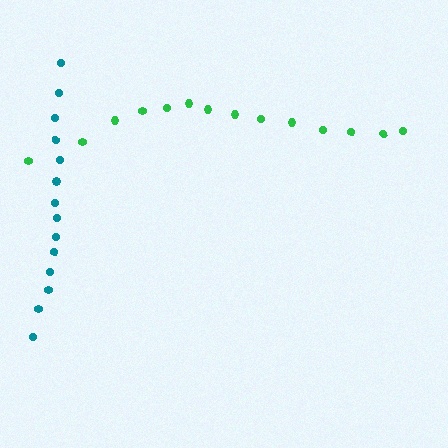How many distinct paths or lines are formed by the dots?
There are 2 distinct paths.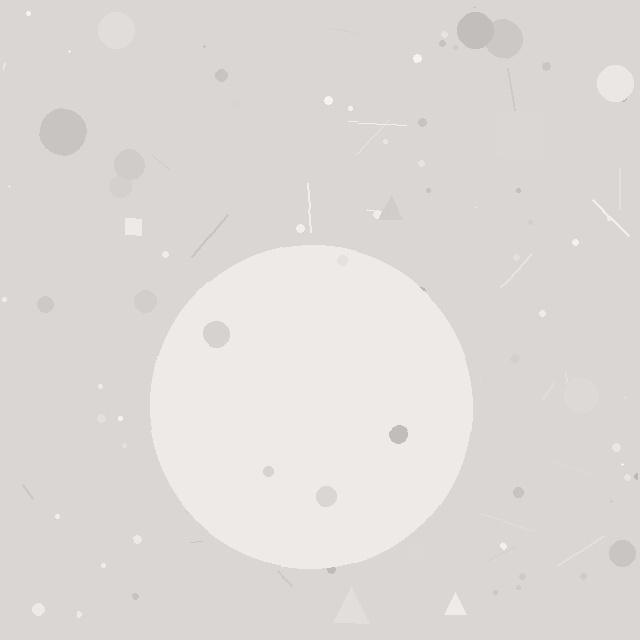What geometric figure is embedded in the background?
A circle is embedded in the background.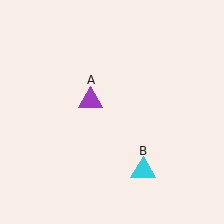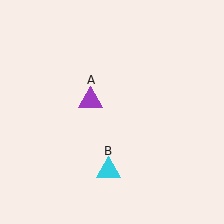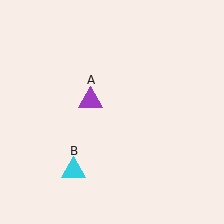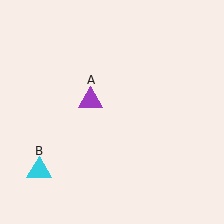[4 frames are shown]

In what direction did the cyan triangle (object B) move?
The cyan triangle (object B) moved left.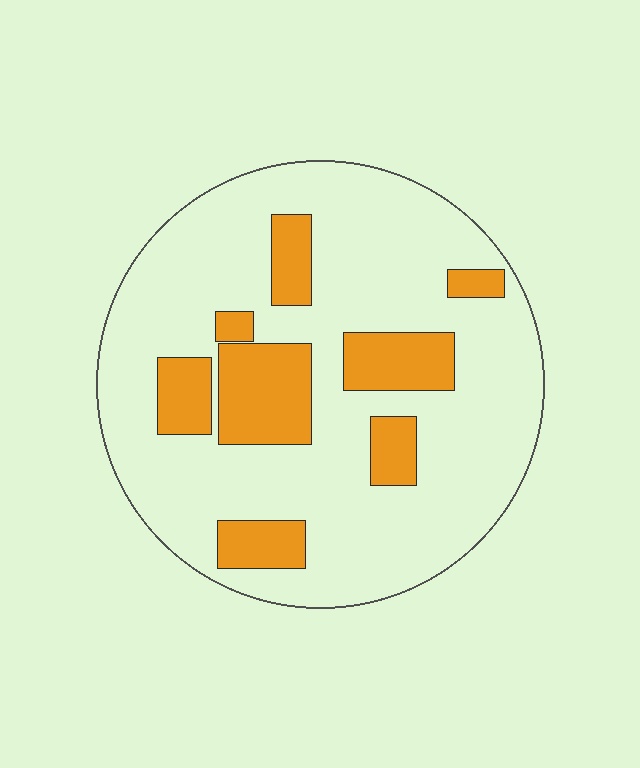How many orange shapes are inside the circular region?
8.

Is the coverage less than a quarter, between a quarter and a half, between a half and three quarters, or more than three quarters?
Less than a quarter.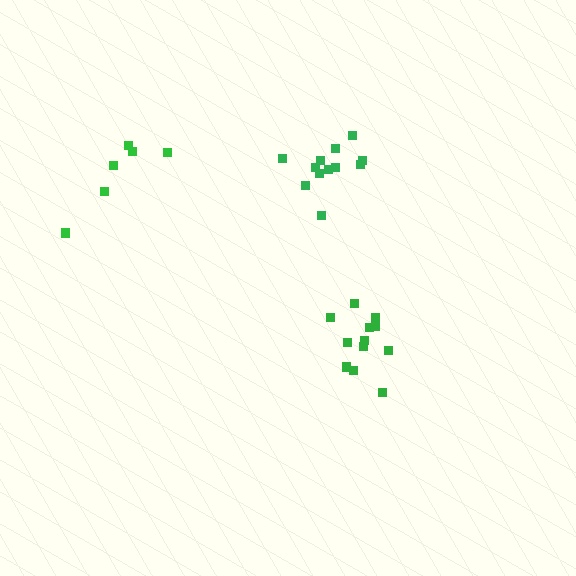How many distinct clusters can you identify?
There are 3 distinct clusters.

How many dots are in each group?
Group 1: 6 dots, Group 2: 12 dots, Group 3: 12 dots (30 total).